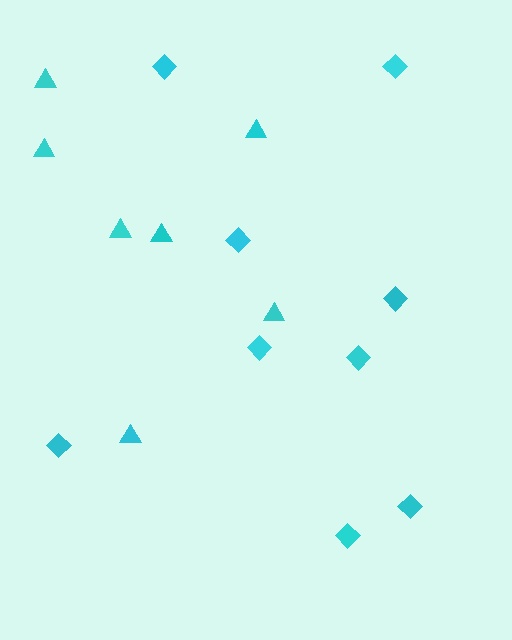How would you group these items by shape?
There are 2 groups: one group of diamonds (9) and one group of triangles (7).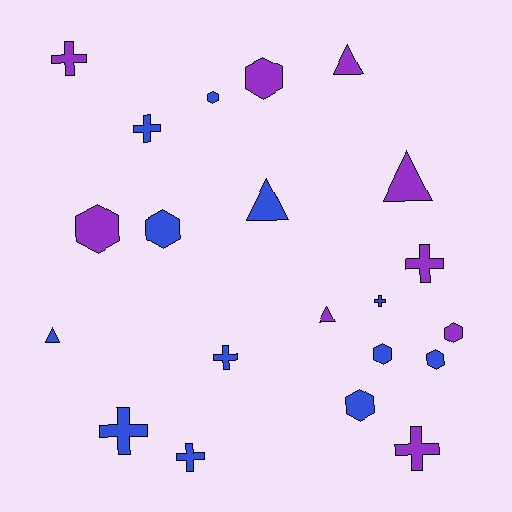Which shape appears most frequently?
Cross, with 8 objects.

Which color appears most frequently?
Blue, with 12 objects.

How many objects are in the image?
There are 21 objects.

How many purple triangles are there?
There are 3 purple triangles.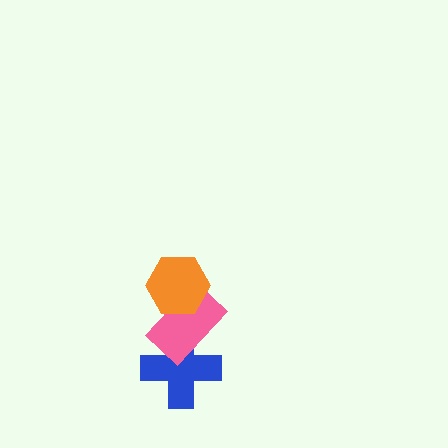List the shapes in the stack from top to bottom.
From top to bottom: the orange hexagon, the pink rectangle, the blue cross.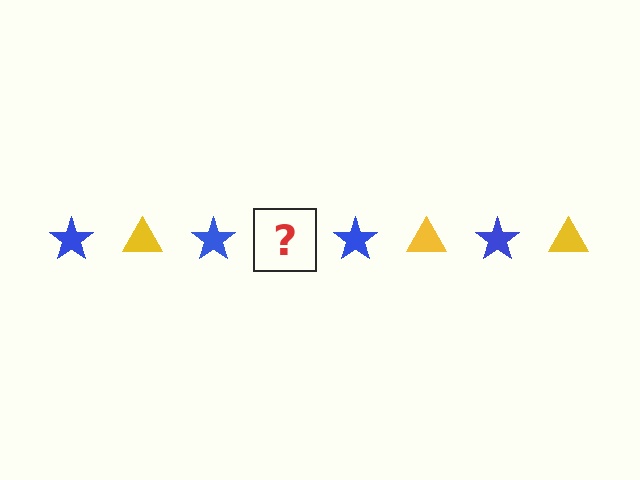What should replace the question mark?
The question mark should be replaced with a yellow triangle.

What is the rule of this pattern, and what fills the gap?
The rule is that the pattern alternates between blue star and yellow triangle. The gap should be filled with a yellow triangle.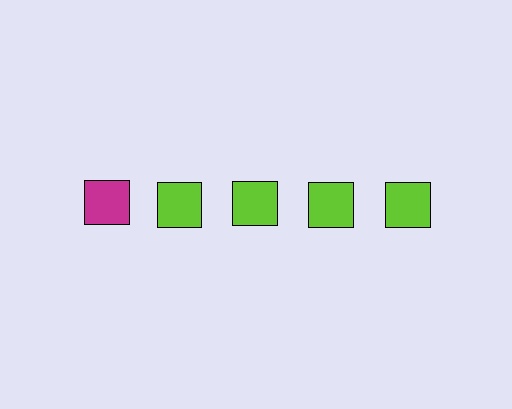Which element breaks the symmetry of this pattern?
The magenta square in the top row, leftmost column breaks the symmetry. All other shapes are lime squares.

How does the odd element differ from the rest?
It has a different color: magenta instead of lime.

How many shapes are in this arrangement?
There are 5 shapes arranged in a grid pattern.